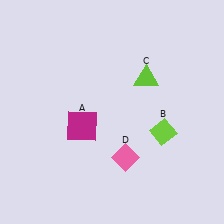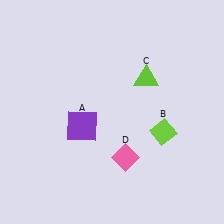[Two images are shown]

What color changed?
The square (A) changed from magenta in Image 1 to purple in Image 2.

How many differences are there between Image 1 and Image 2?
There is 1 difference between the two images.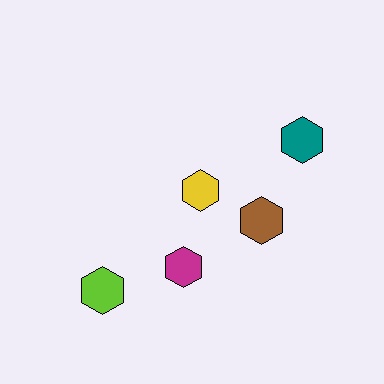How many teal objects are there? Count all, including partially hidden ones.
There is 1 teal object.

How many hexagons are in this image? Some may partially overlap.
There are 5 hexagons.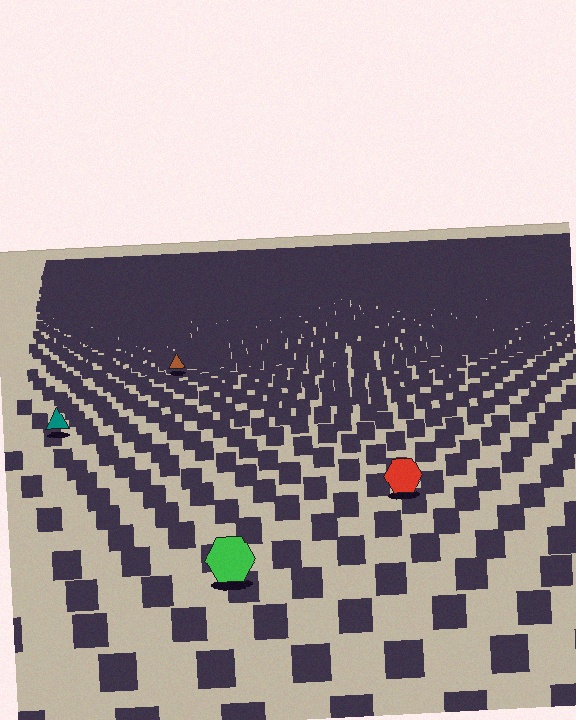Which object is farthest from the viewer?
The brown triangle is farthest from the viewer. It appears smaller and the ground texture around it is denser.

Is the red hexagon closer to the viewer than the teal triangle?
Yes. The red hexagon is closer — you can tell from the texture gradient: the ground texture is coarser near it.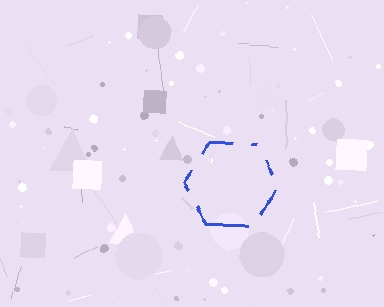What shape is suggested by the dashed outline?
The dashed outline suggests a hexagon.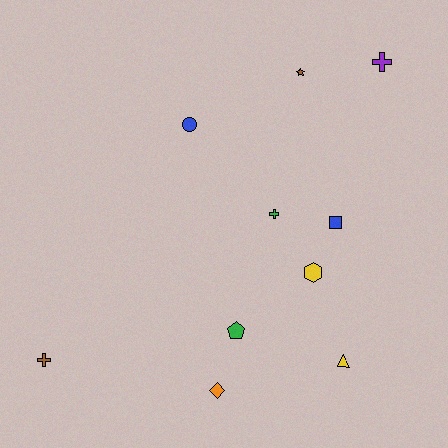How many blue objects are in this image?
There are 2 blue objects.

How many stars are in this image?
There is 1 star.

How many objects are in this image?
There are 10 objects.